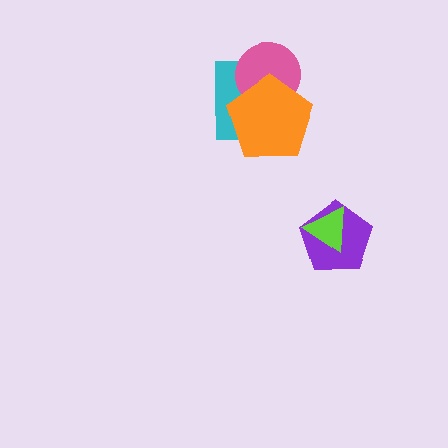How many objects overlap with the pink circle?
2 objects overlap with the pink circle.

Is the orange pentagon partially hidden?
No, no other shape covers it.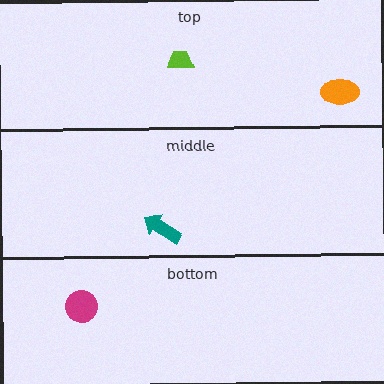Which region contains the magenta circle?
The bottom region.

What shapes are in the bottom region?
The magenta circle.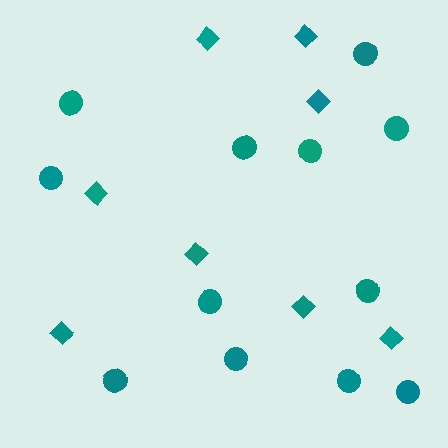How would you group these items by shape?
There are 2 groups: one group of circles (12) and one group of diamonds (8).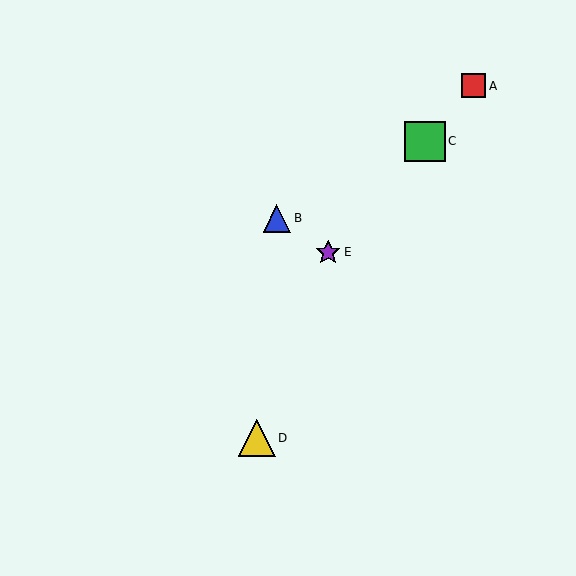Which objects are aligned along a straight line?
Objects A, C, E are aligned along a straight line.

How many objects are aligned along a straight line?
3 objects (A, C, E) are aligned along a straight line.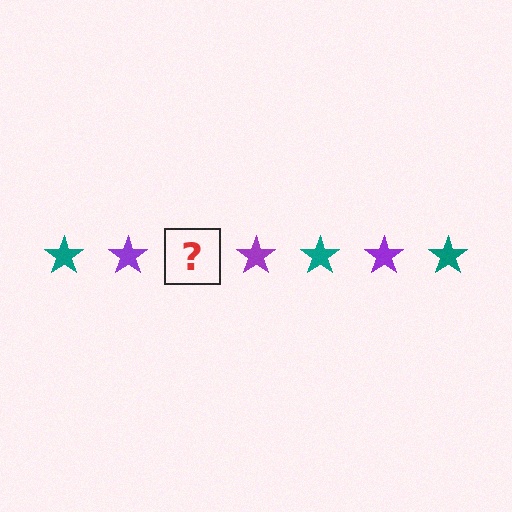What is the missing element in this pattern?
The missing element is a teal star.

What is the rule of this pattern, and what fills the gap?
The rule is that the pattern cycles through teal, purple stars. The gap should be filled with a teal star.